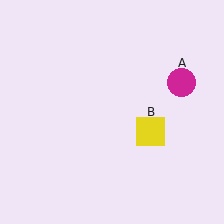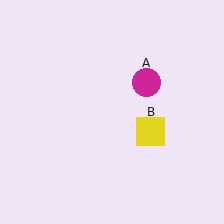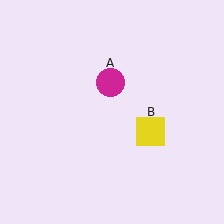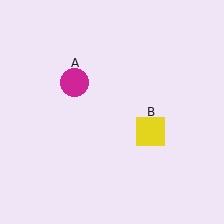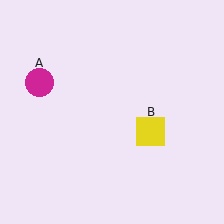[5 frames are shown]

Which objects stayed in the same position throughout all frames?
Yellow square (object B) remained stationary.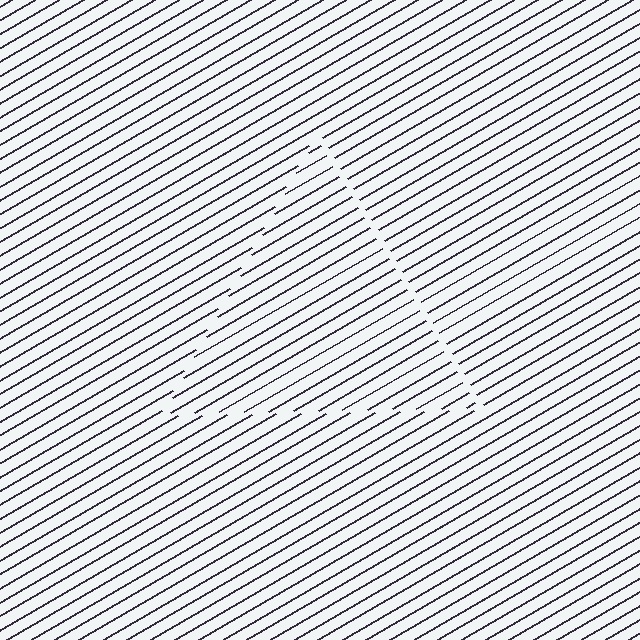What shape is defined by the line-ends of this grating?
An illusory triangle. The interior of the shape contains the same grating, shifted by half a period — the contour is defined by the phase discontinuity where line-ends from the inner and outer gratings abut.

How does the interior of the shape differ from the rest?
The interior of the shape contains the same grating, shifted by half a period — the contour is defined by the phase discontinuity where line-ends from the inner and outer gratings abut.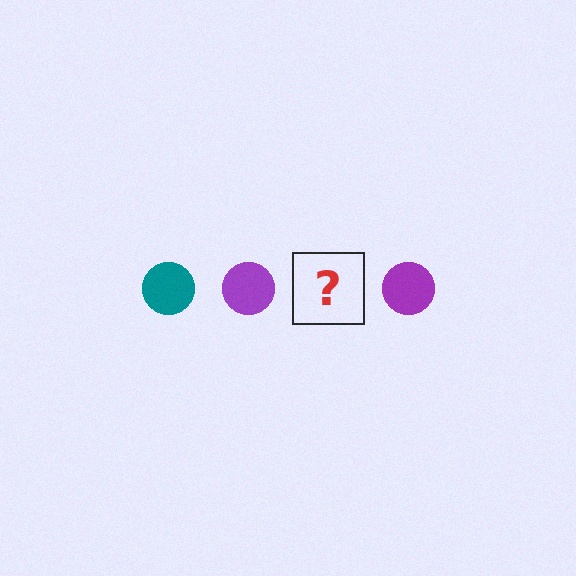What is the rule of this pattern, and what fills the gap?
The rule is that the pattern cycles through teal, purple circles. The gap should be filled with a teal circle.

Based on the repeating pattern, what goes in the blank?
The blank should be a teal circle.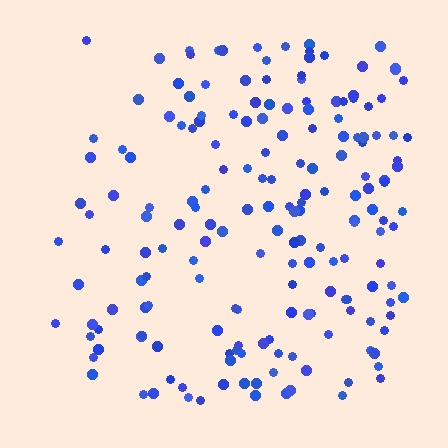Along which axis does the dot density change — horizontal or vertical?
Horizontal.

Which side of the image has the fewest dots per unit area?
The left.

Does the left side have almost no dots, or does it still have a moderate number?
Still a moderate number, just noticeably fewer than the right.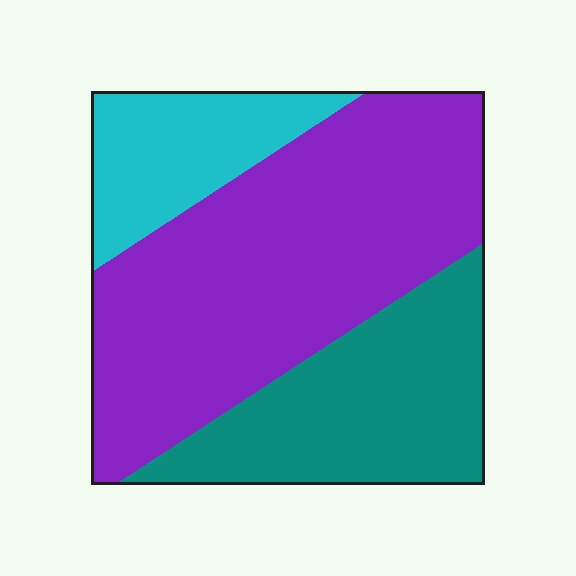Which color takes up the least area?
Cyan, at roughly 15%.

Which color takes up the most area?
Purple, at roughly 55%.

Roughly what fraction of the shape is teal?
Teal covers about 30% of the shape.